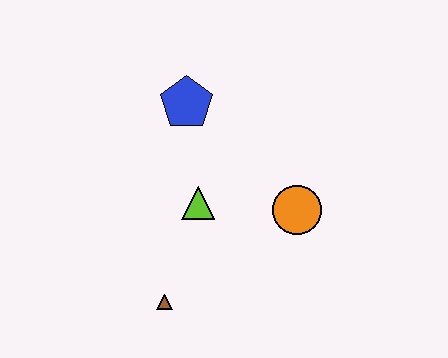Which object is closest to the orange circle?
The lime triangle is closest to the orange circle.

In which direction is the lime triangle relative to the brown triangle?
The lime triangle is above the brown triangle.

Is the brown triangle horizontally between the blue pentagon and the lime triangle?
No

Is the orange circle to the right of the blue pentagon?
Yes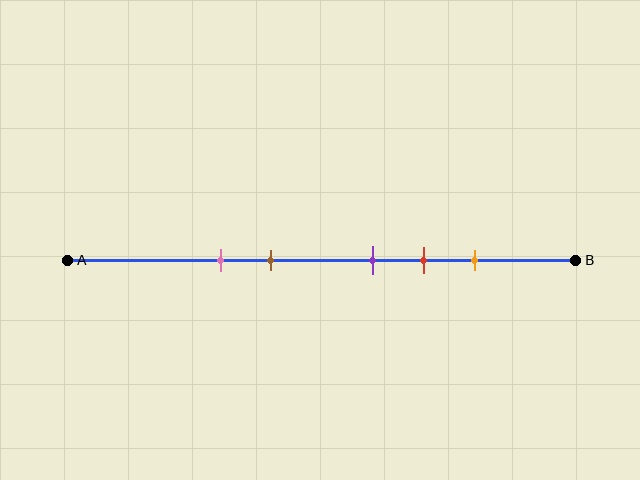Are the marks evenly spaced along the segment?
No, the marks are not evenly spaced.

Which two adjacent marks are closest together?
The purple and red marks are the closest adjacent pair.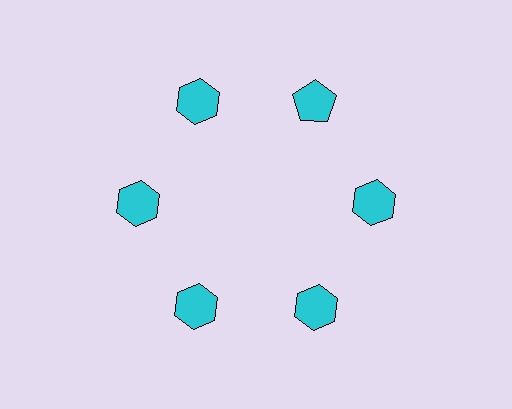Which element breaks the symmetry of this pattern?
The cyan pentagon at roughly the 1 o'clock position breaks the symmetry. All other shapes are cyan hexagons.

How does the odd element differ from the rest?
It has a different shape: pentagon instead of hexagon.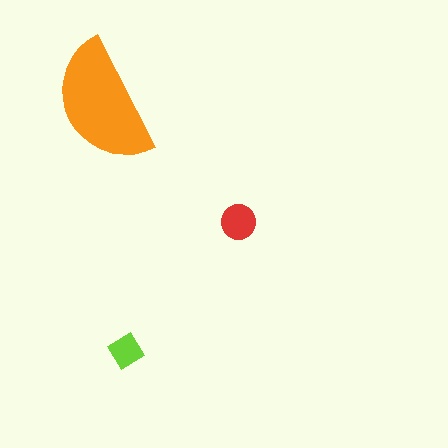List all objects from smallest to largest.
The lime diamond, the red circle, the orange semicircle.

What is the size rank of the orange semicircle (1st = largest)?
1st.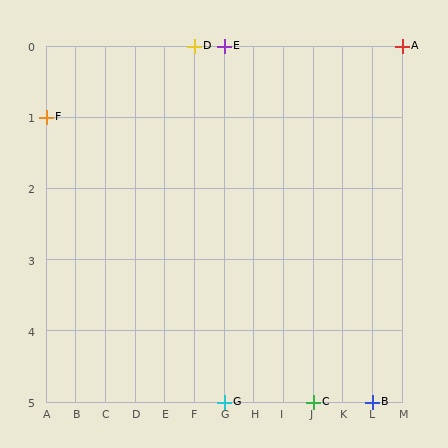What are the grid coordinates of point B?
Point B is at grid coordinates (L, 5).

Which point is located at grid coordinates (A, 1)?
Point F is at (A, 1).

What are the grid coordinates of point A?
Point A is at grid coordinates (M, 0).